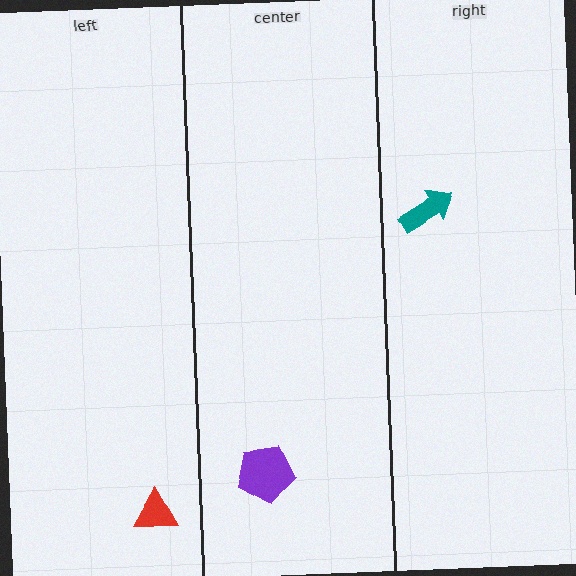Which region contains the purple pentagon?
The center region.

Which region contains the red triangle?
The left region.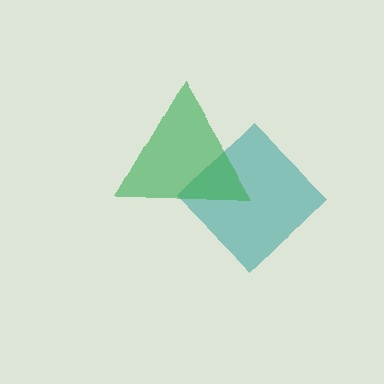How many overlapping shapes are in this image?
There are 2 overlapping shapes in the image.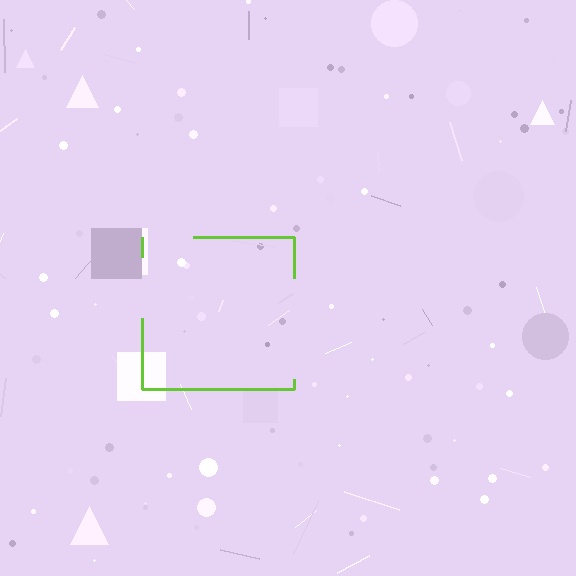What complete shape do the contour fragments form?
The contour fragments form a square.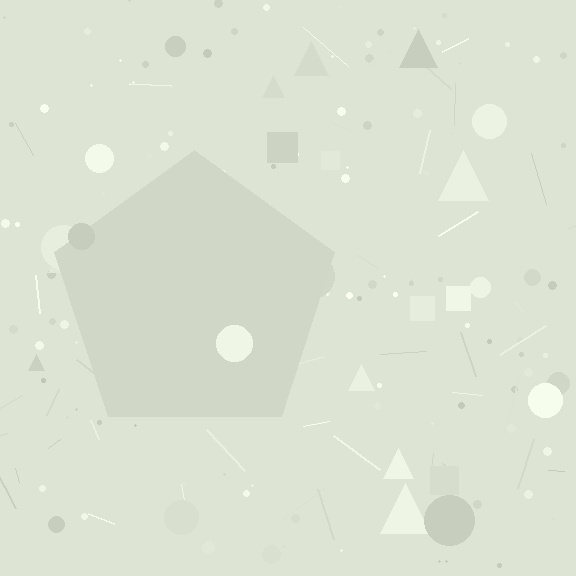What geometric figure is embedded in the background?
A pentagon is embedded in the background.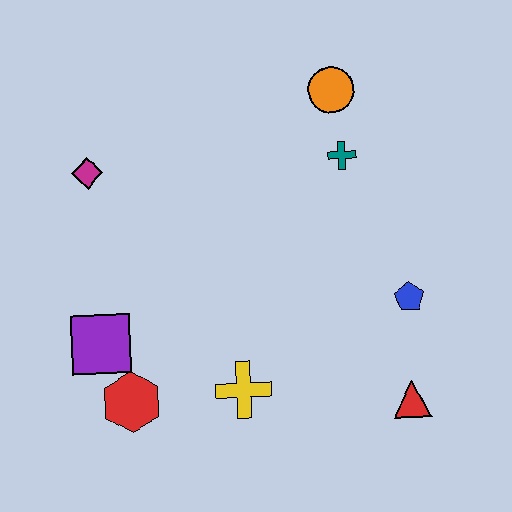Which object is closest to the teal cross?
The orange circle is closest to the teal cross.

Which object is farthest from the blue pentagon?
The magenta diamond is farthest from the blue pentagon.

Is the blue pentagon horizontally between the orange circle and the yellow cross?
No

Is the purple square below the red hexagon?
No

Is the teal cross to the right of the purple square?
Yes